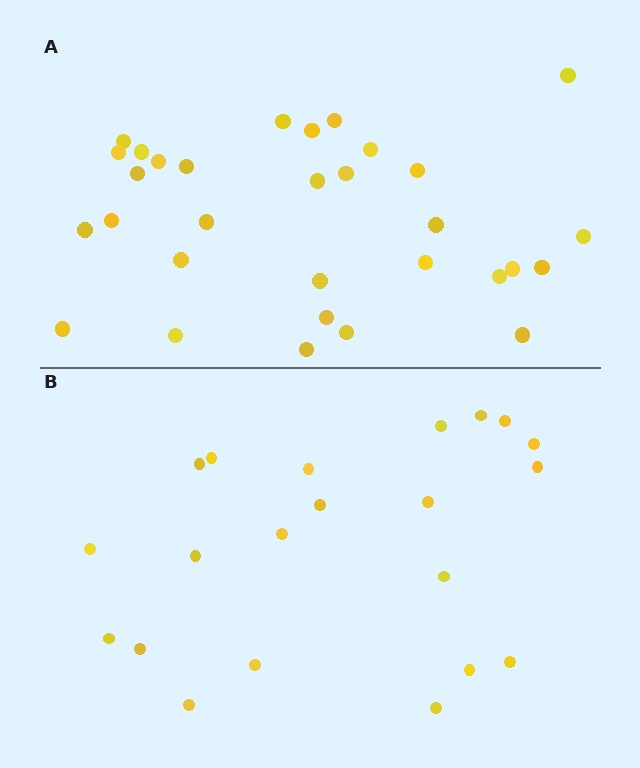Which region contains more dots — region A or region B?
Region A (the top region) has more dots.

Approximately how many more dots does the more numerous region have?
Region A has roughly 10 or so more dots than region B.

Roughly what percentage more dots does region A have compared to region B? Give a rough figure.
About 50% more.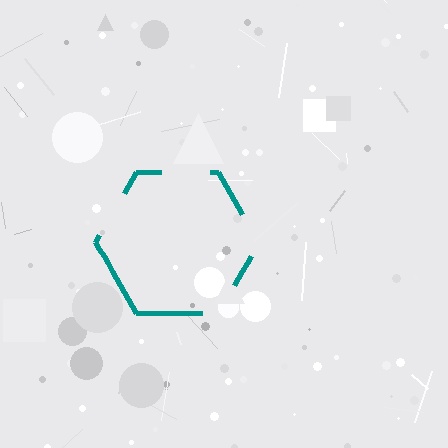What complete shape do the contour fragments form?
The contour fragments form a hexagon.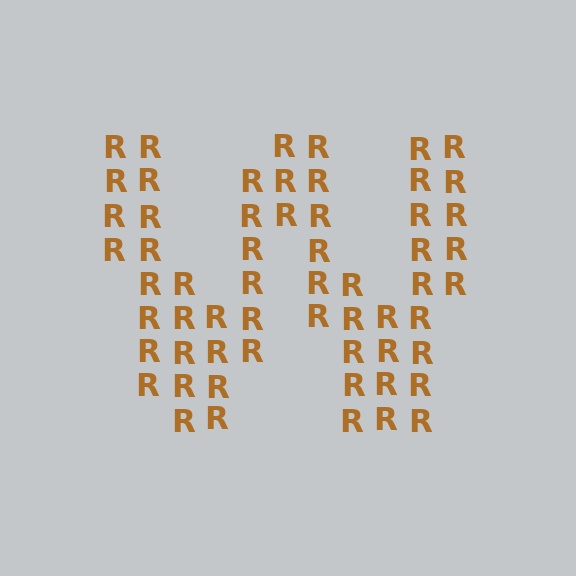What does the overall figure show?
The overall figure shows the letter W.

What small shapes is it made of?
It is made of small letter R's.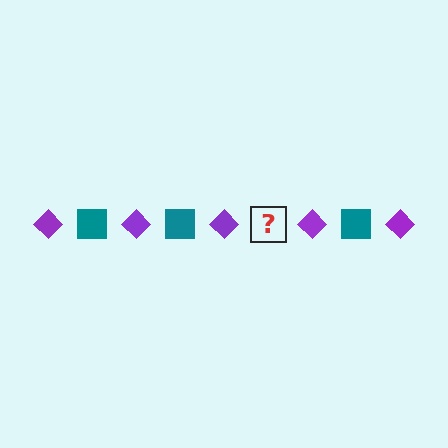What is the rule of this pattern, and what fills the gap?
The rule is that the pattern alternates between purple diamond and teal square. The gap should be filled with a teal square.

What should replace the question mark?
The question mark should be replaced with a teal square.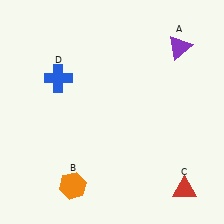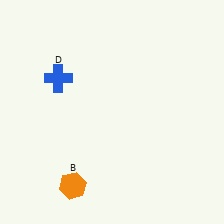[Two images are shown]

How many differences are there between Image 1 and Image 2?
There are 2 differences between the two images.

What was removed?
The purple triangle (A), the red triangle (C) were removed in Image 2.